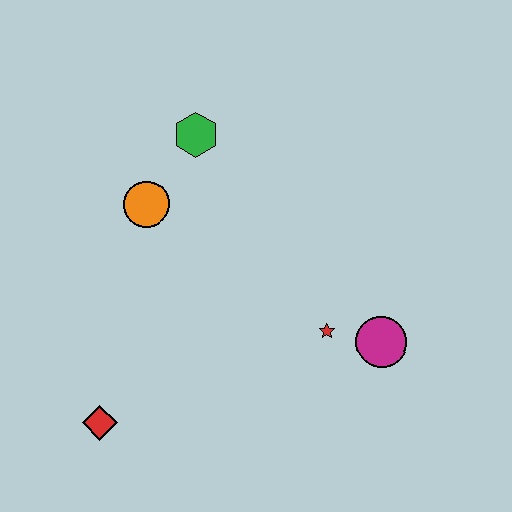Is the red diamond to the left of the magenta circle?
Yes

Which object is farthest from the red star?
The red diamond is farthest from the red star.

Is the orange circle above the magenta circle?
Yes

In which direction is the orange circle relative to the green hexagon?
The orange circle is below the green hexagon.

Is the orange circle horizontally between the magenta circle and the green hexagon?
No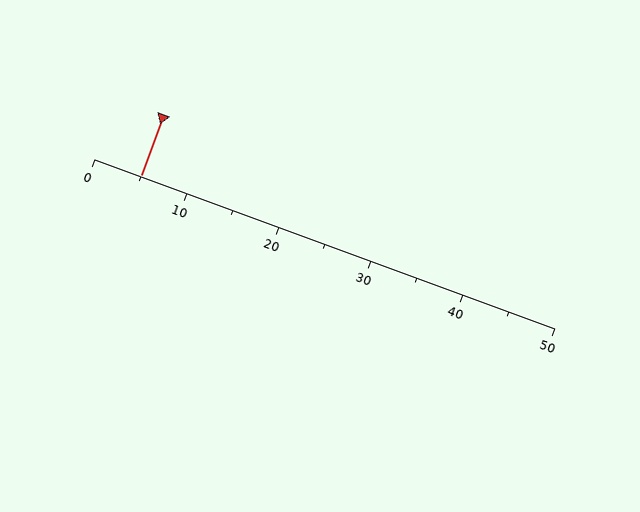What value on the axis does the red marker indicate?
The marker indicates approximately 5.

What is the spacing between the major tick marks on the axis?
The major ticks are spaced 10 apart.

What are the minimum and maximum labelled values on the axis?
The axis runs from 0 to 50.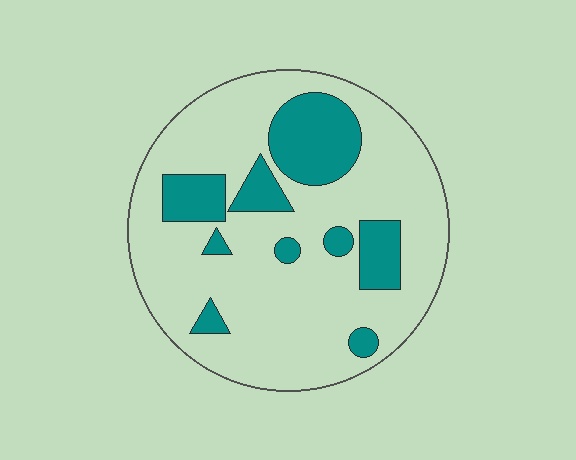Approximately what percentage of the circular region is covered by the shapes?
Approximately 20%.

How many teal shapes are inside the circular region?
9.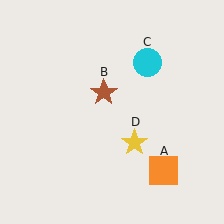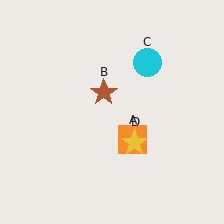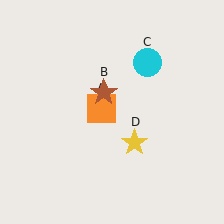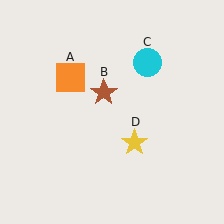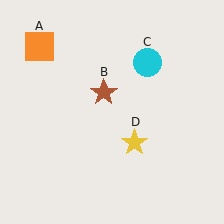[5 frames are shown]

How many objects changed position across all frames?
1 object changed position: orange square (object A).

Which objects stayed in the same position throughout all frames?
Brown star (object B) and cyan circle (object C) and yellow star (object D) remained stationary.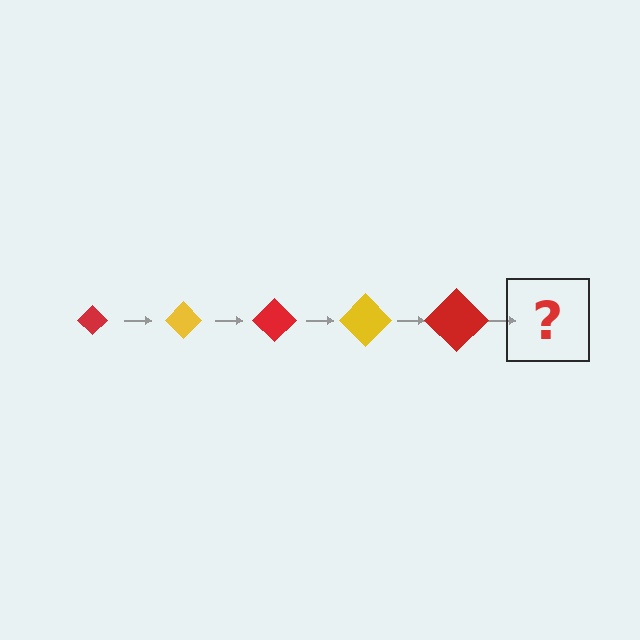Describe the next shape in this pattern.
It should be a yellow diamond, larger than the previous one.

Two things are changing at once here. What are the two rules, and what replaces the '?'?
The two rules are that the diamond grows larger each step and the color cycles through red and yellow. The '?' should be a yellow diamond, larger than the previous one.